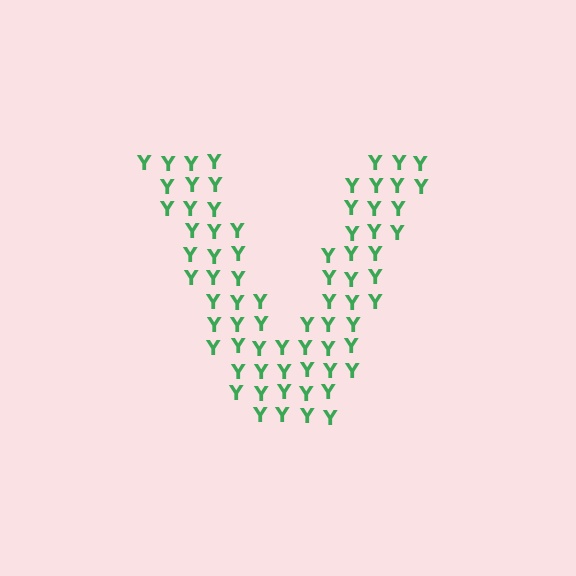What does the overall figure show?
The overall figure shows the letter V.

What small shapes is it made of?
It is made of small letter Y's.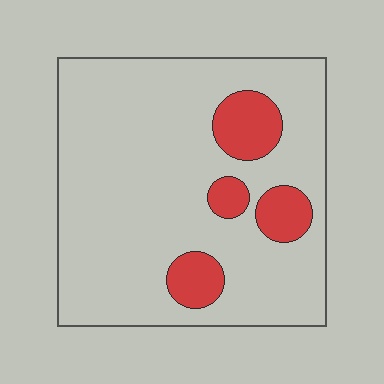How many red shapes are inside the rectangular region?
4.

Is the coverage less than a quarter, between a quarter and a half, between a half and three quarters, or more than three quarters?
Less than a quarter.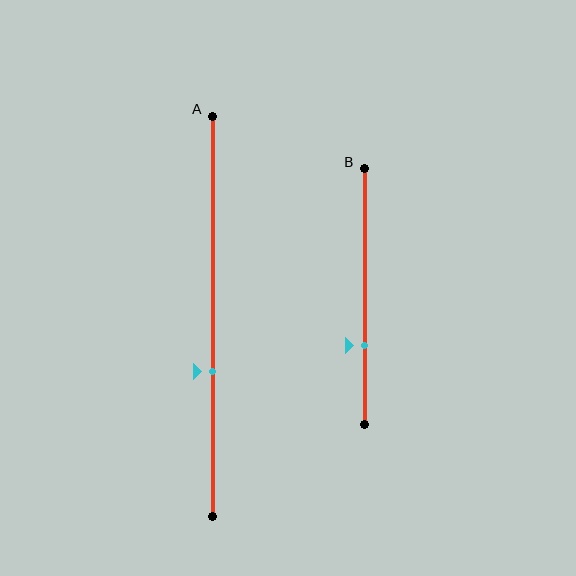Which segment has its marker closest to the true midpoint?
Segment A has its marker closest to the true midpoint.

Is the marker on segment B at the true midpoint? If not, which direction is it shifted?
No, the marker on segment B is shifted downward by about 19% of the segment length.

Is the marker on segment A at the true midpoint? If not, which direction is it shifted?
No, the marker on segment A is shifted downward by about 14% of the segment length.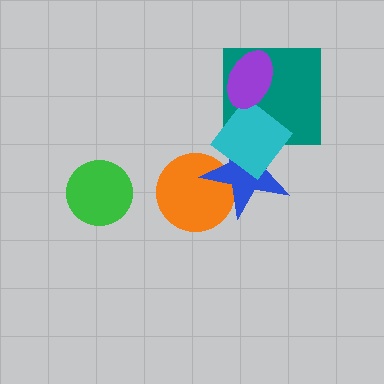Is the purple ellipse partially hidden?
No, no other shape covers it.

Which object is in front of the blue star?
The cyan diamond is in front of the blue star.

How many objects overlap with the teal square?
3 objects overlap with the teal square.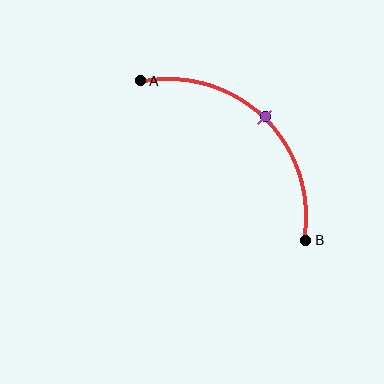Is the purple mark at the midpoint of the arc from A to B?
Yes. The purple mark lies on the arc at equal arc-length from both A and B — it is the arc midpoint.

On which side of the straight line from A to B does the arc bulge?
The arc bulges above and to the right of the straight line connecting A and B.